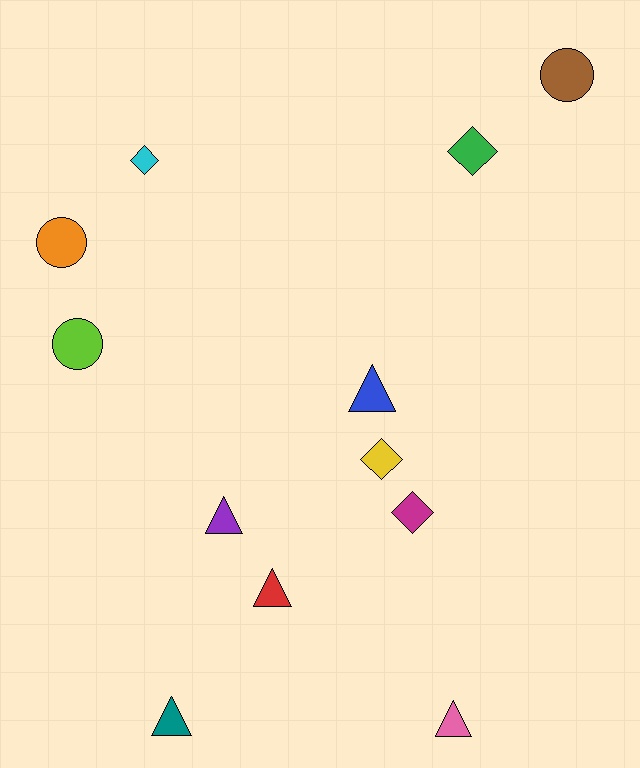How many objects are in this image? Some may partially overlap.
There are 12 objects.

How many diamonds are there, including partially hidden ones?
There are 4 diamonds.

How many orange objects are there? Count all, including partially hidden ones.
There is 1 orange object.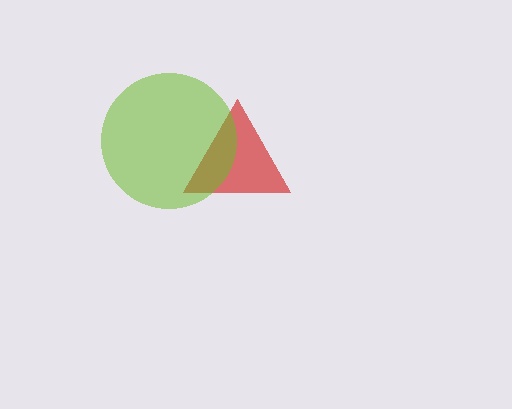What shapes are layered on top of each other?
The layered shapes are: a red triangle, a lime circle.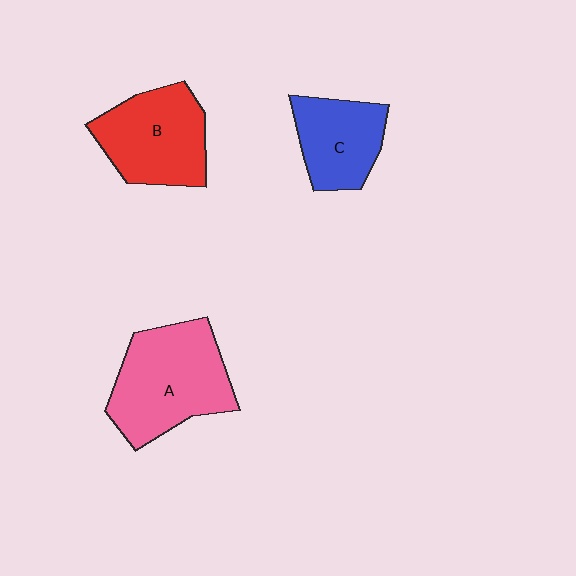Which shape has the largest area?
Shape A (pink).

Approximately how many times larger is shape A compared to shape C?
Approximately 1.6 times.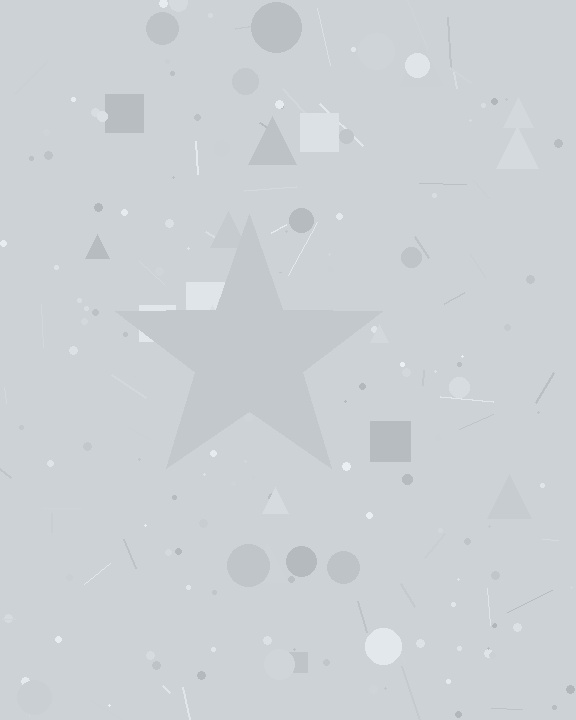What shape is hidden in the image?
A star is hidden in the image.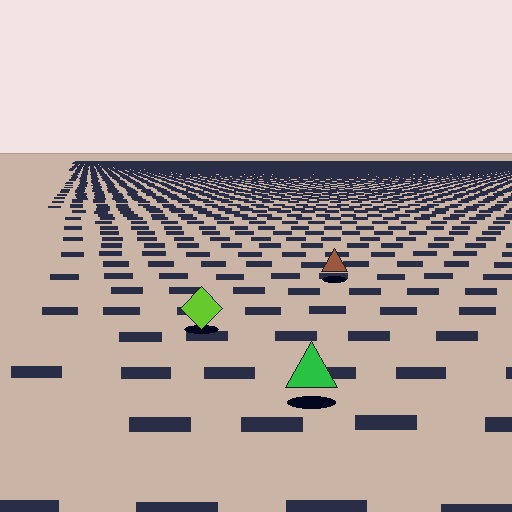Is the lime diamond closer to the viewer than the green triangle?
No. The green triangle is closer — you can tell from the texture gradient: the ground texture is coarser near it.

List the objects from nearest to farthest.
From nearest to farthest: the green triangle, the lime diamond, the brown triangle.